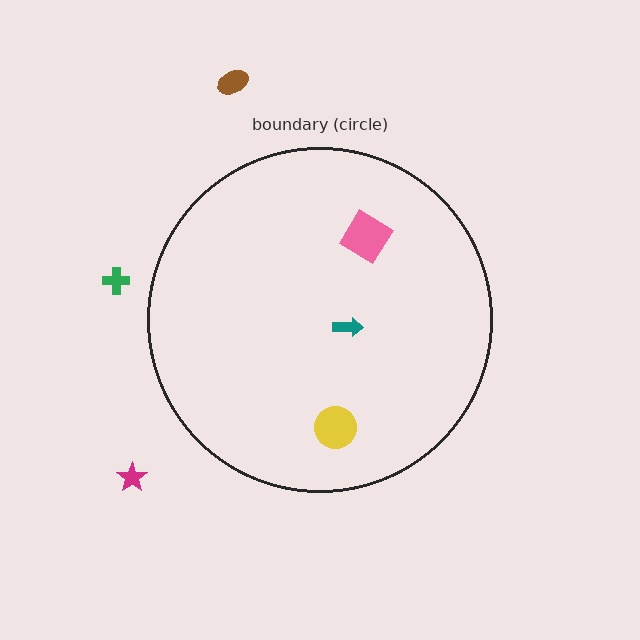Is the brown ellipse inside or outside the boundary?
Outside.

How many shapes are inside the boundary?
3 inside, 3 outside.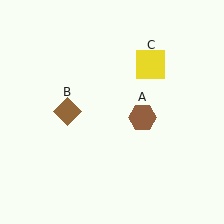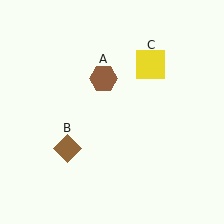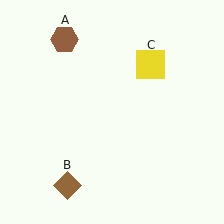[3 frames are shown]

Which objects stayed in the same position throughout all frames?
Yellow square (object C) remained stationary.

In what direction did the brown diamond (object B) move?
The brown diamond (object B) moved down.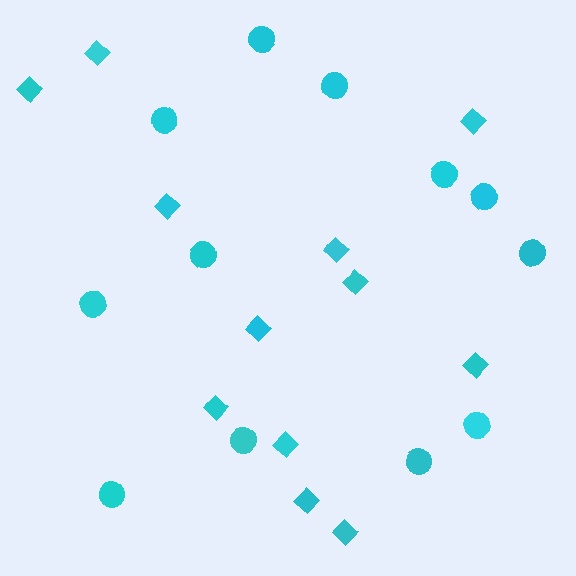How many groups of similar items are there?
There are 2 groups: one group of diamonds (12) and one group of circles (12).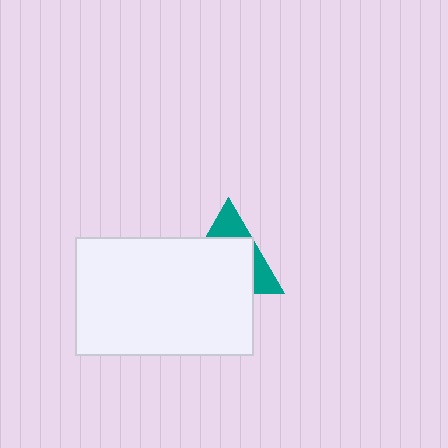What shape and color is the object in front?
The object in front is a white rectangle.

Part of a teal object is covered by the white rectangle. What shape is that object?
It is a triangle.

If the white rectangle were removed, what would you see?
You would see the complete teal triangle.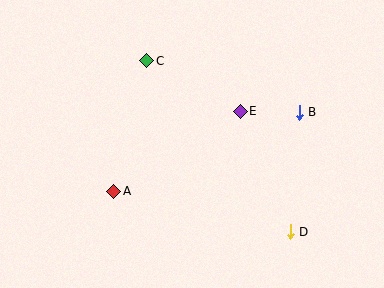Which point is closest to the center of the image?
Point E at (240, 111) is closest to the center.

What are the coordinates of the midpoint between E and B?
The midpoint between E and B is at (270, 112).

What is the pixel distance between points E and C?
The distance between E and C is 106 pixels.